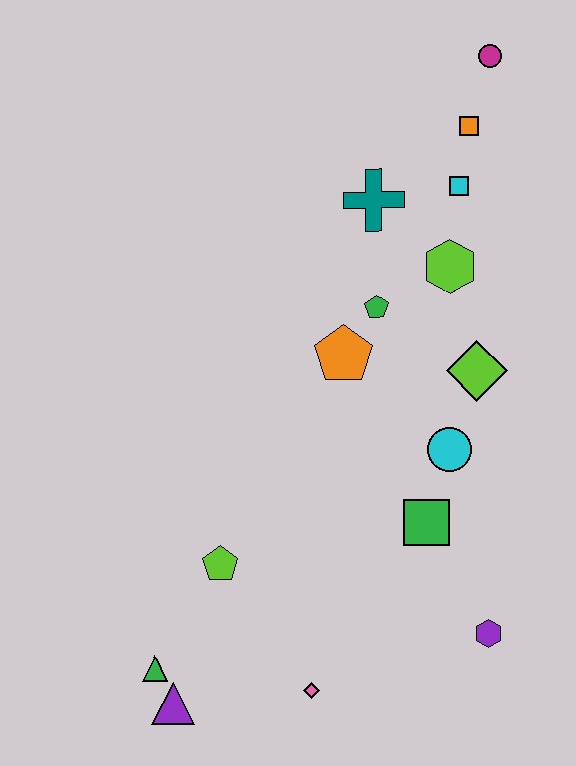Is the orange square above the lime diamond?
Yes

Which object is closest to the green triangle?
The purple triangle is closest to the green triangle.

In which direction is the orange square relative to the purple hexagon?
The orange square is above the purple hexagon.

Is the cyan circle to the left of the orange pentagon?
No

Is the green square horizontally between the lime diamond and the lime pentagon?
Yes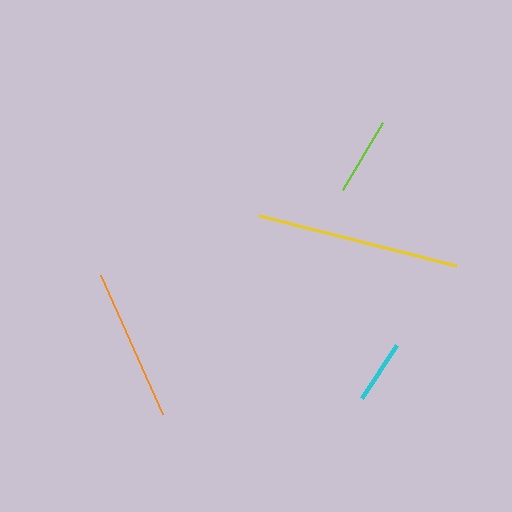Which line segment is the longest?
The yellow line is the longest at approximately 203 pixels.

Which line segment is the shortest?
The cyan line is the shortest at approximately 63 pixels.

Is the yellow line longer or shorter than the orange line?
The yellow line is longer than the orange line.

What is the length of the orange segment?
The orange segment is approximately 152 pixels long.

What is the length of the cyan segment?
The cyan segment is approximately 63 pixels long.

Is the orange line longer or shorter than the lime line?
The orange line is longer than the lime line.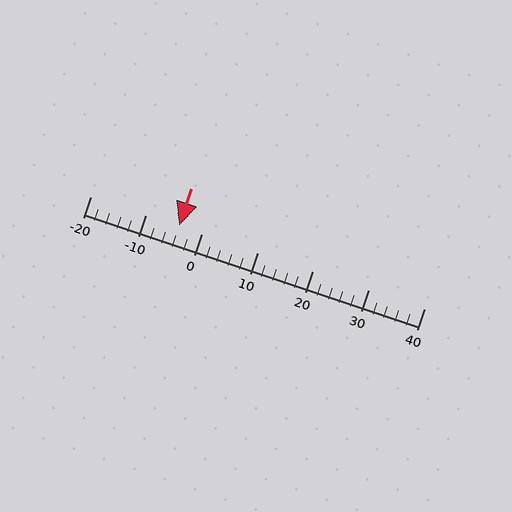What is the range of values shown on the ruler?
The ruler shows values from -20 to 40.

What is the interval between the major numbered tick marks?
The major tick marks are spaced 10 units apart.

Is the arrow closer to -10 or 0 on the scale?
The arrow is closer to 0.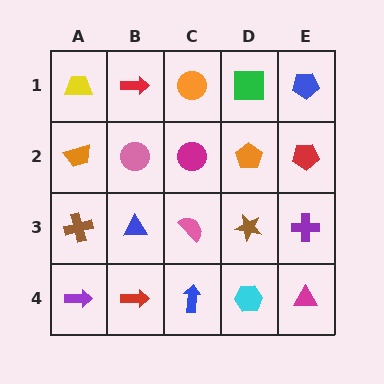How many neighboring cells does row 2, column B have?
4.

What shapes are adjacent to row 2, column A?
A yellow trapezoid (row 1, column A), a brown cross (row 3, column A), a pink circle (row 2, column B).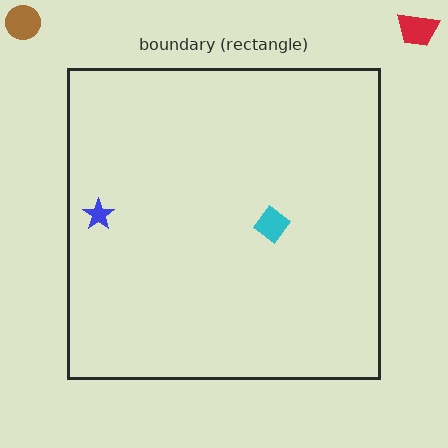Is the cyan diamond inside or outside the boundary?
Inside.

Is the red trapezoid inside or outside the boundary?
Outside.